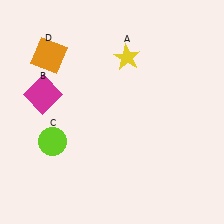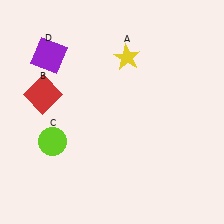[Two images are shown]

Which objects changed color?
B changed from magenta to red. D changed from orange to purple.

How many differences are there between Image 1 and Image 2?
There are 2 differences between the two images.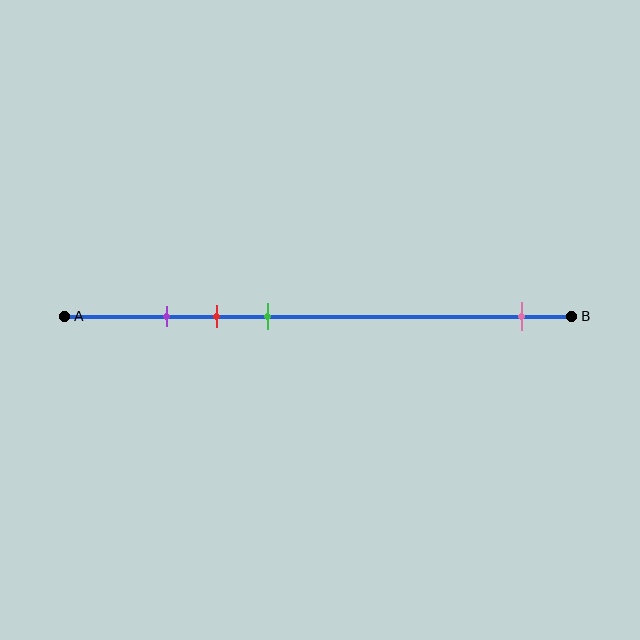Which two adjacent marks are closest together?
The purple and red marks are the closest adjacent pair.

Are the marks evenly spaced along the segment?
No, the marks are not evenly spaced.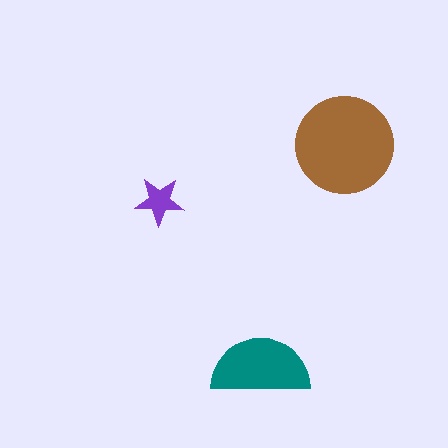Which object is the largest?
The brown circle.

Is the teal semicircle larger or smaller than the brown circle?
Smaller.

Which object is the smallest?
The purple star.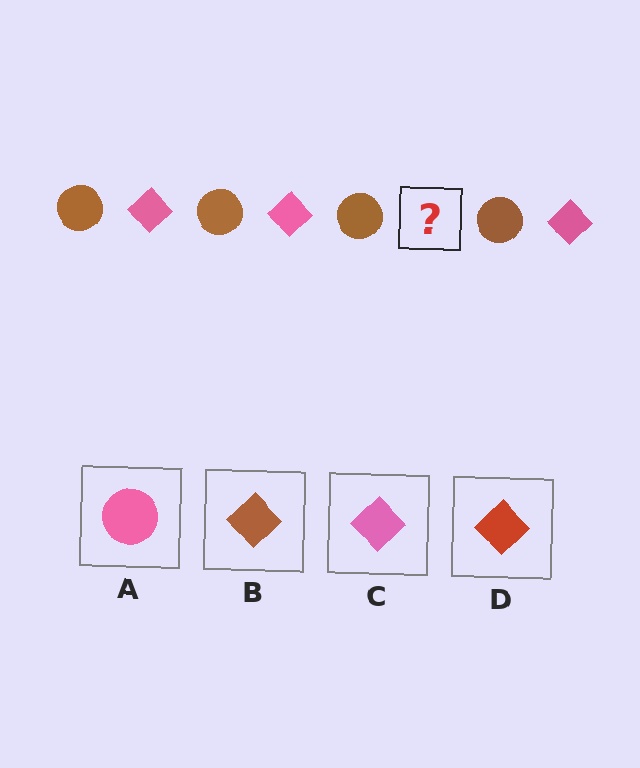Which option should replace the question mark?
Option C.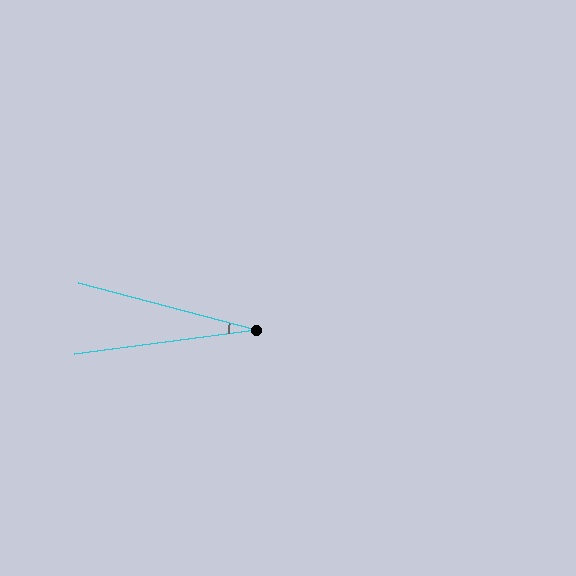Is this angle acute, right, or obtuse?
It is acute.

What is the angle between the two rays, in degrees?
Approximately 22 degrees.